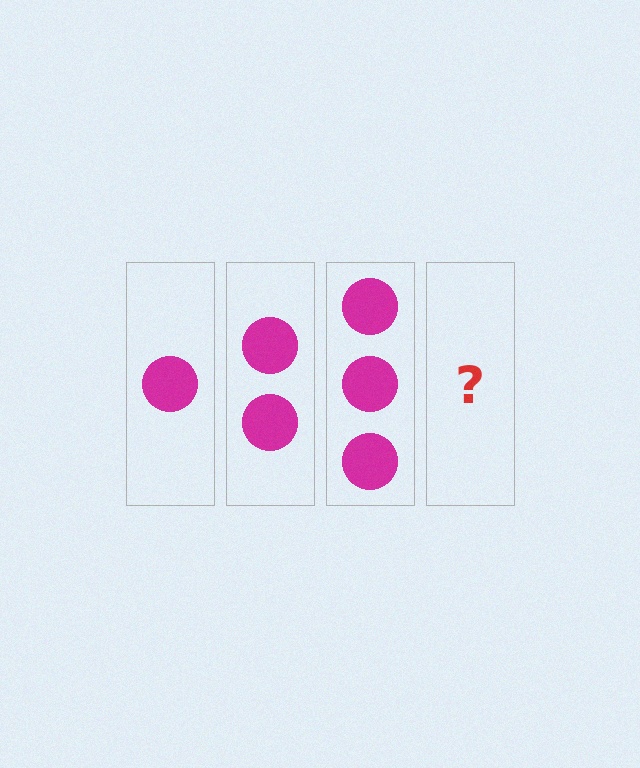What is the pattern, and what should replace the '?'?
The pattern is that each step adds one more circle. The '?' should be 4 circles.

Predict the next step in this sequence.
The next step is 4 circles.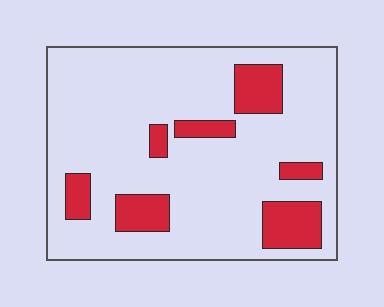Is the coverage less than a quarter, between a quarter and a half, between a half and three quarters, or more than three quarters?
Less than a quarter.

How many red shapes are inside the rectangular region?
7.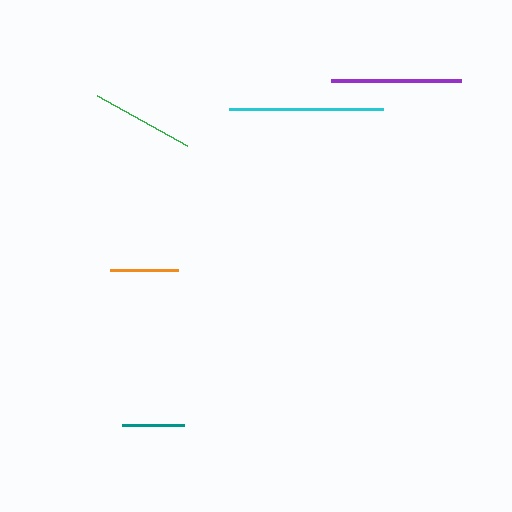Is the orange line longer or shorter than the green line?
The green line is longer than the orange line.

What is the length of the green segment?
The green segment is approximately 103 pixels long.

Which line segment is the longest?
The cyan line is the longest at approximately 154 pixels.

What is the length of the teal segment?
The teal segment is approximately 61 pixels long.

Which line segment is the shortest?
The teal line is the shortest at approximately 61 pixels.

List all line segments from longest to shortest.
From longest to shortest: cyan, purple, green, orange, teal.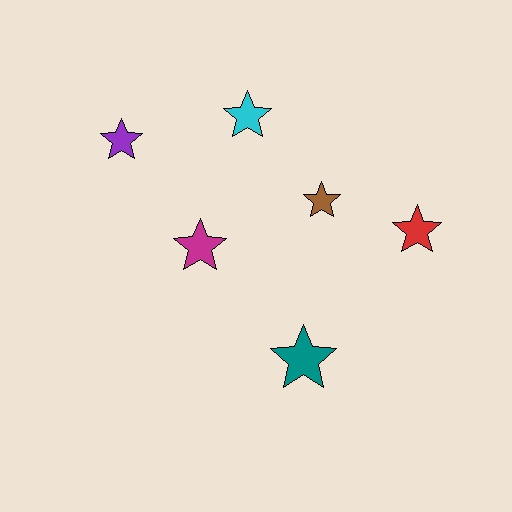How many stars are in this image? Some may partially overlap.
There are 6 stars.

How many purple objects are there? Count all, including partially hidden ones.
There is 1 purple object.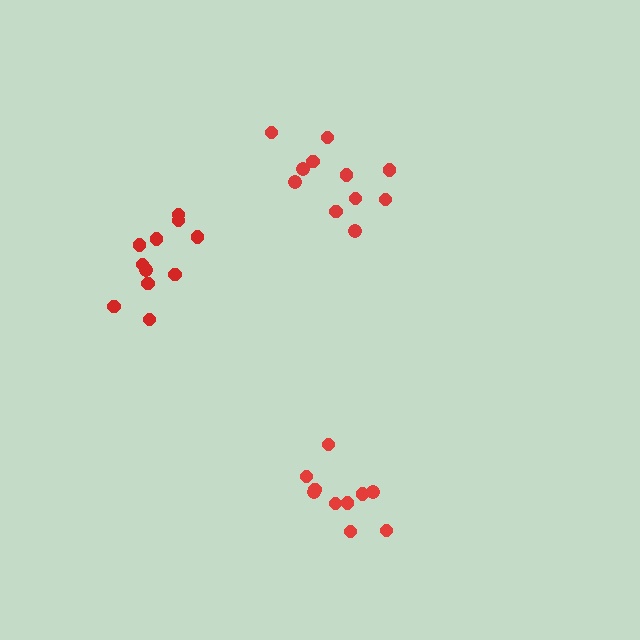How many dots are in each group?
Group 1: 11 dots, Group 2: 10 dots, Group 3: 11 dots (32 total).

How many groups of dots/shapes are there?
There are 3 groups.